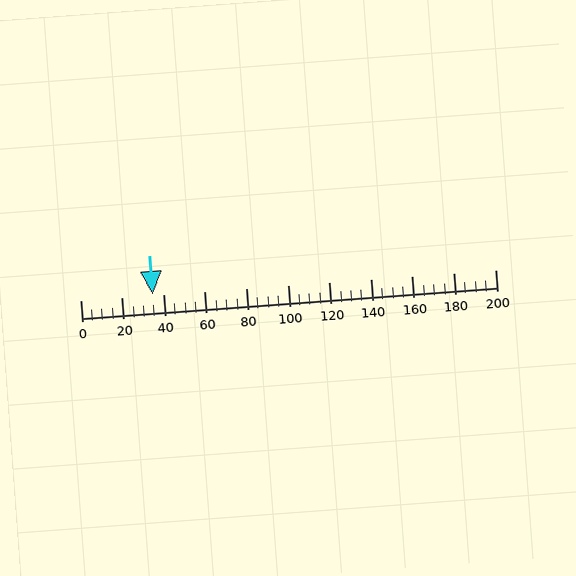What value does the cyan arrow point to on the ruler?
The cyan arrow points to approximately 35.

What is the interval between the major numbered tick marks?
The major tick marks are spaced 20 units apart.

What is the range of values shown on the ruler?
The ruler shows values from 0 to 200.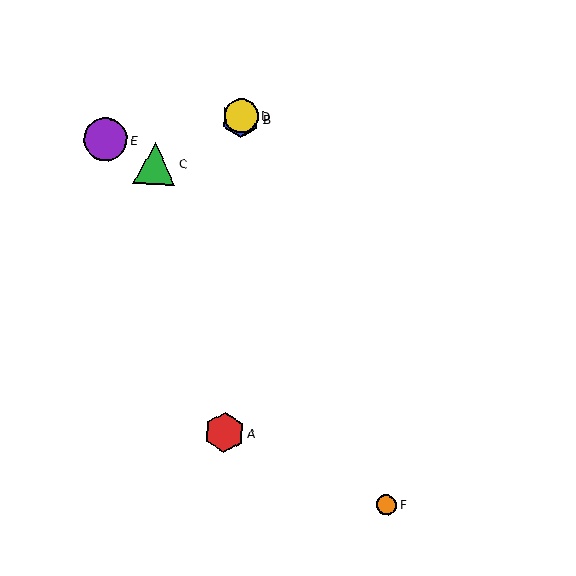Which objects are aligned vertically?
Objects A, B, D are aligned vertically.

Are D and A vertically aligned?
Yes, both are at x≈241.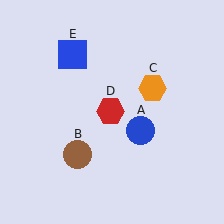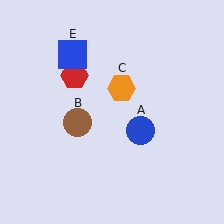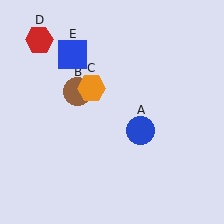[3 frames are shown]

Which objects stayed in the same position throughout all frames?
Blue circle (object A) and blue square (object E) remained stationary.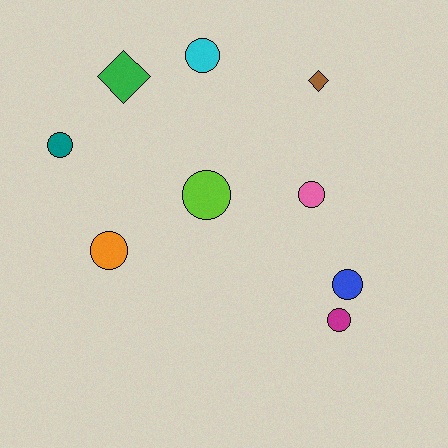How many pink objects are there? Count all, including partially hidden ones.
There is 1 pink object.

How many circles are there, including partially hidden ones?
There are 7 circles.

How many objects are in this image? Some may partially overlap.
There are 9 objects.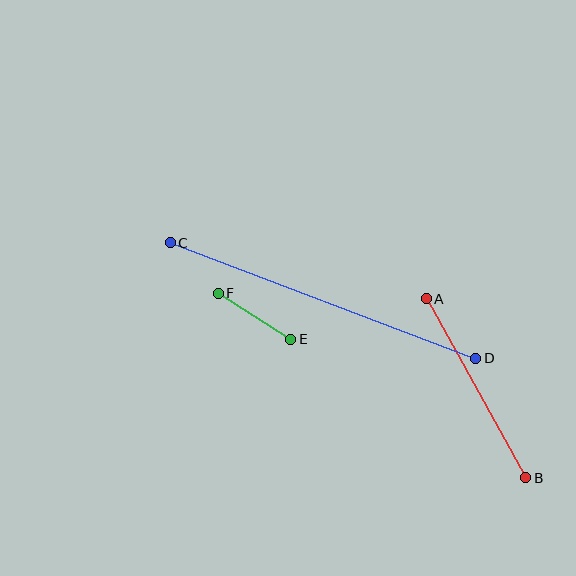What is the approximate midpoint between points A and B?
The midpoint is at approximately (476, 388) pixels.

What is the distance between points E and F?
The distance is approximately 86 pixels.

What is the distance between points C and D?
The distance is approximately 327 pixels.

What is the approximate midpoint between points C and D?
The midpoint is at approximately (323, 301) pixels.